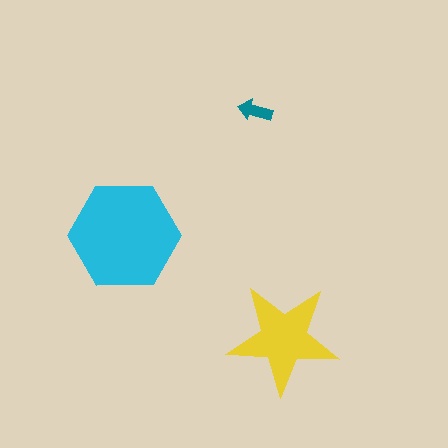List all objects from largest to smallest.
The cyan hexagon, the yellow star, the teal arrow.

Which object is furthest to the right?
The yellow star is rightmost.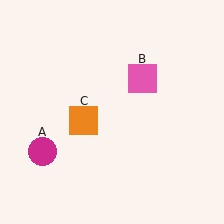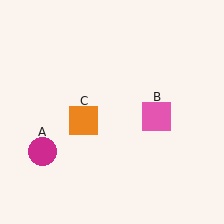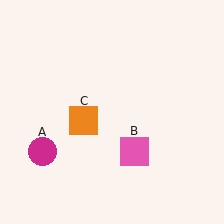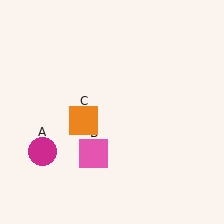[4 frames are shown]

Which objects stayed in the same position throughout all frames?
Magenta circle (object A) and orange square (object C) remained stationary.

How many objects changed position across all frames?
1 object changed position: pink square (object B).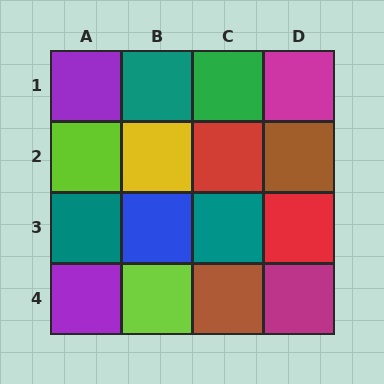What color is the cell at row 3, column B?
Blue.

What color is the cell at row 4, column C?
Brown.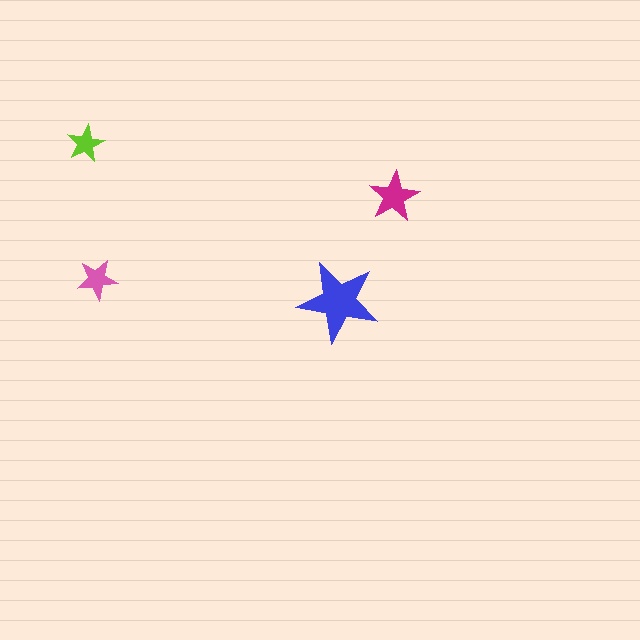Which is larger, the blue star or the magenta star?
The blue one.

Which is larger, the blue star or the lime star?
The blue one.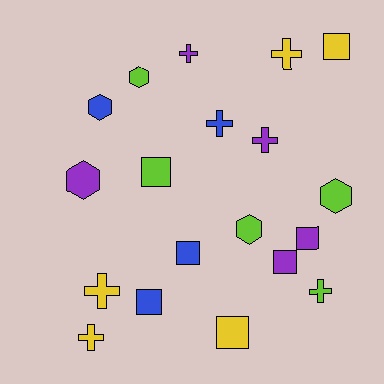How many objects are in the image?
There are 19 objects.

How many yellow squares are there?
There are 2 yellow squares.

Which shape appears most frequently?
Cross, with 7 objects.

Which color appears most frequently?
Lime, with 5 objects.